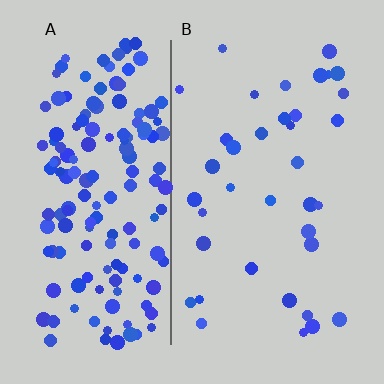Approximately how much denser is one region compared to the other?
Approximately 4.3× — region A over region B.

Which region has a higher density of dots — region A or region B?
A (the left).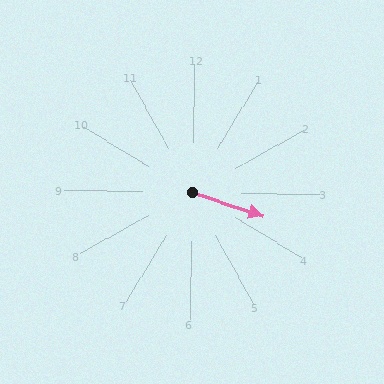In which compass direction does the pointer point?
East.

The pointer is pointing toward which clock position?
Roughly 4 o'clock.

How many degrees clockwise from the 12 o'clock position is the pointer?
Approximately 108 degrees.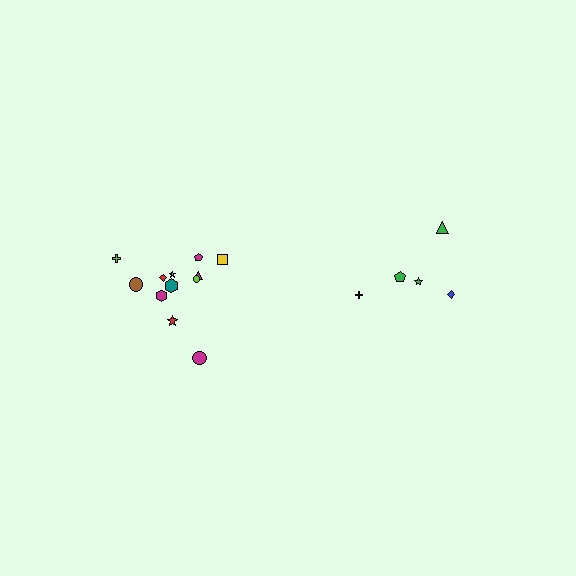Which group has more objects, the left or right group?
The left group.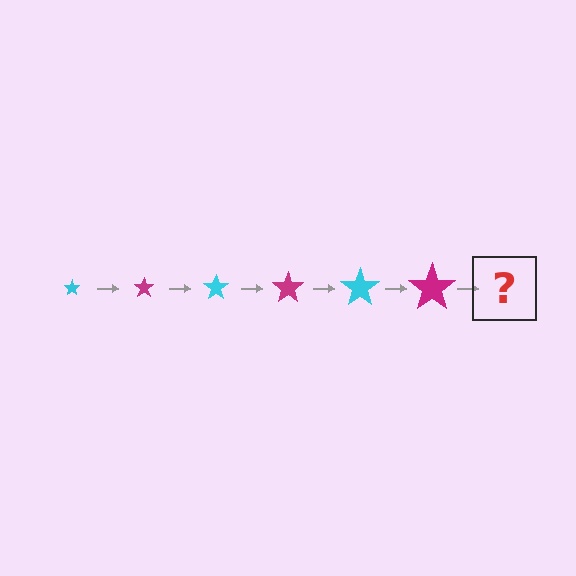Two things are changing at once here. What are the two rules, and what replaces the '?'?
The two rules are that the star grows larger each step and the color cycles through cyan and magenta. The '?' should be a cyan star, larger than the previous one.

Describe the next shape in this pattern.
It should be a cyan star, larger than the previous one.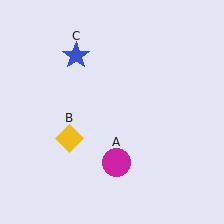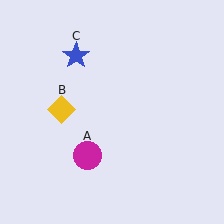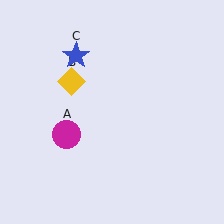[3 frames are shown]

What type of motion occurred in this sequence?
The magenta circle (object A), yellow diamond (object B) rotated clockwise around the center of the scene.